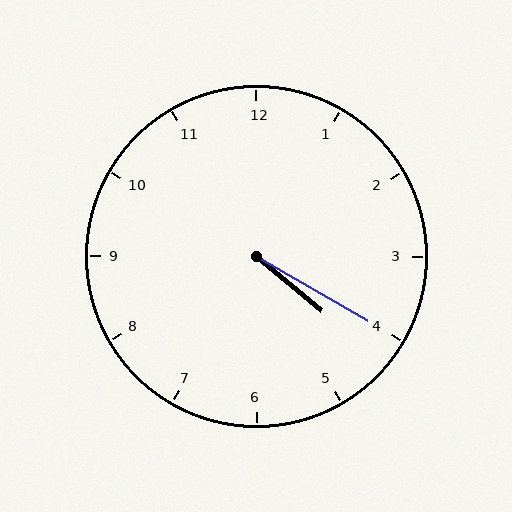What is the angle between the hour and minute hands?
Approximately 10 degrees.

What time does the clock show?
4:20.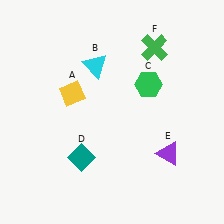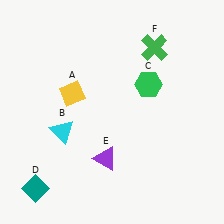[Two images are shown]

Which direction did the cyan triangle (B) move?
The cyan triangle (B) moved down.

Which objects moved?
The objects that moved are: the cyan triangle (B), the teal diamond (D), the purple triangle (E).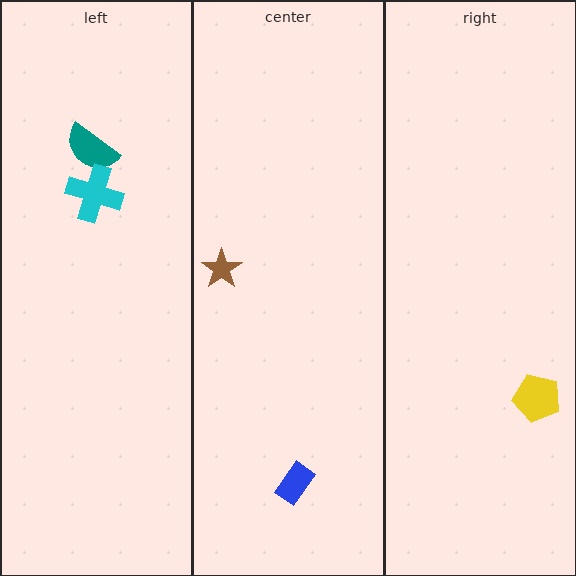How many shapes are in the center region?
2.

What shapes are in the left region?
The teal semicircle, the cyan cross.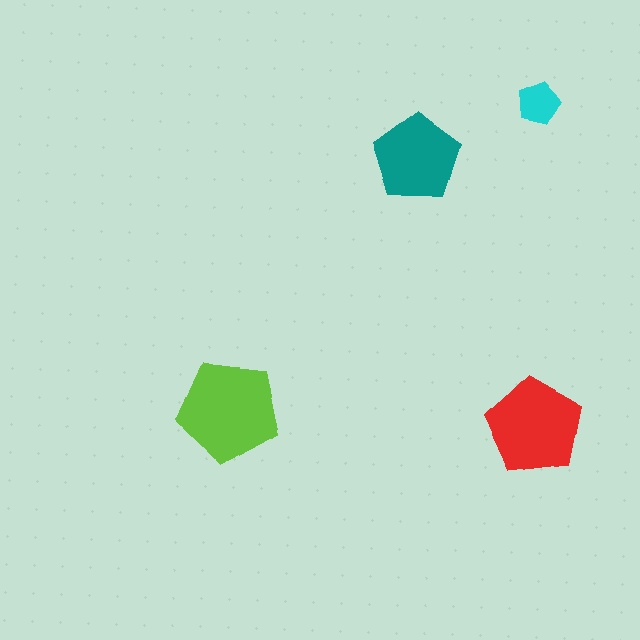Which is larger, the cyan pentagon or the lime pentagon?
The lime one.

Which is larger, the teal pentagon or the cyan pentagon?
The teal one.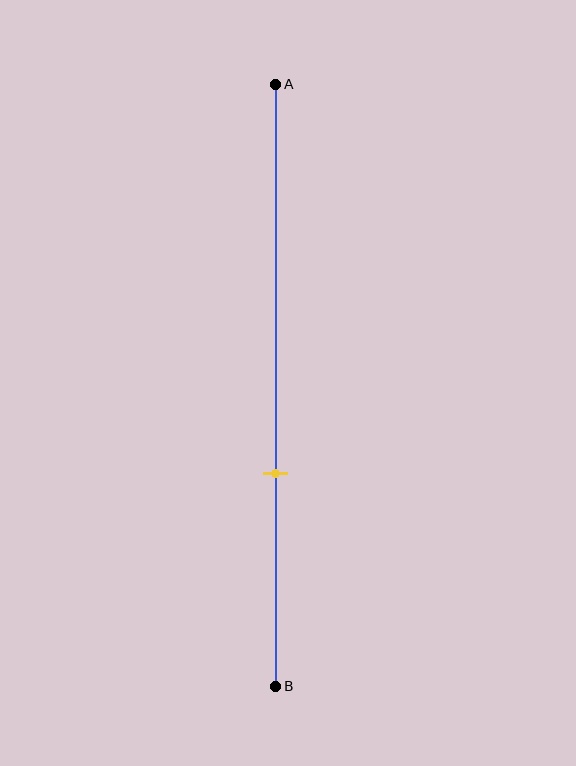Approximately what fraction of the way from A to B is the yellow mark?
The yellow mark is approximately 65% of the way from A to B.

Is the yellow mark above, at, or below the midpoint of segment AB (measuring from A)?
The yellow mark is below the midpoint of segment AB.